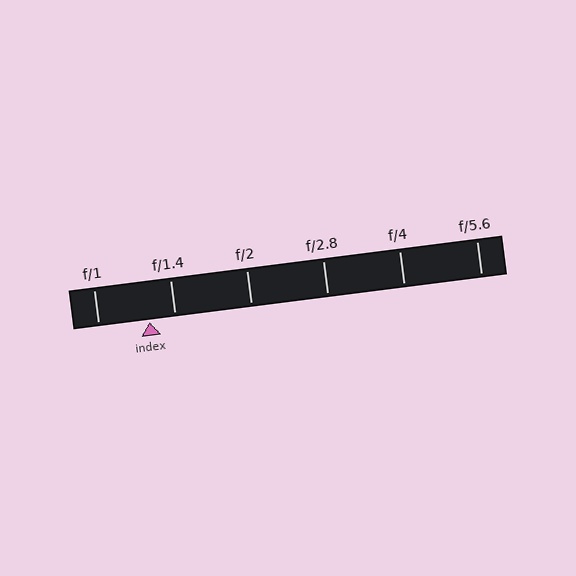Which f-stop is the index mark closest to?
The index mark is closest to f/1.4.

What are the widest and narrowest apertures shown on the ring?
The widest aperture shown is f/1 and the narrowest is f/5.6.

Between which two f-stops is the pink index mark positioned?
The index mark is between f/1 and f/1.4.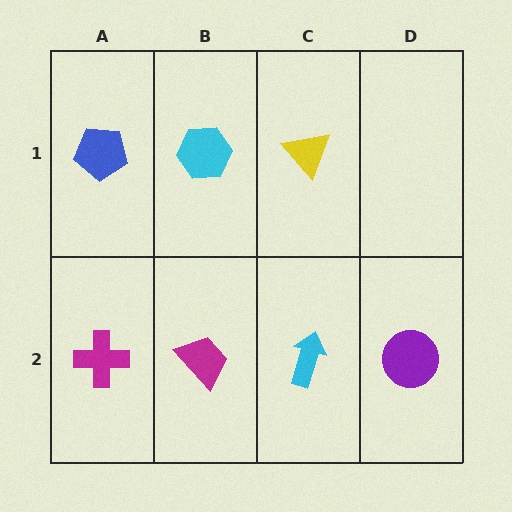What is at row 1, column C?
A yellow triangle.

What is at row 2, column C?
A cyan arrow.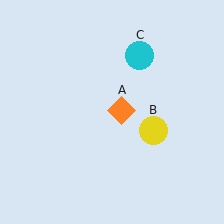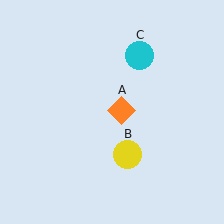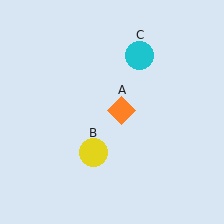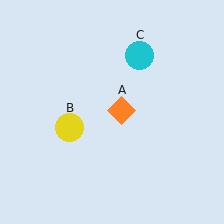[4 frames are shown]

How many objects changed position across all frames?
1 object changed position: yellow circle (object B).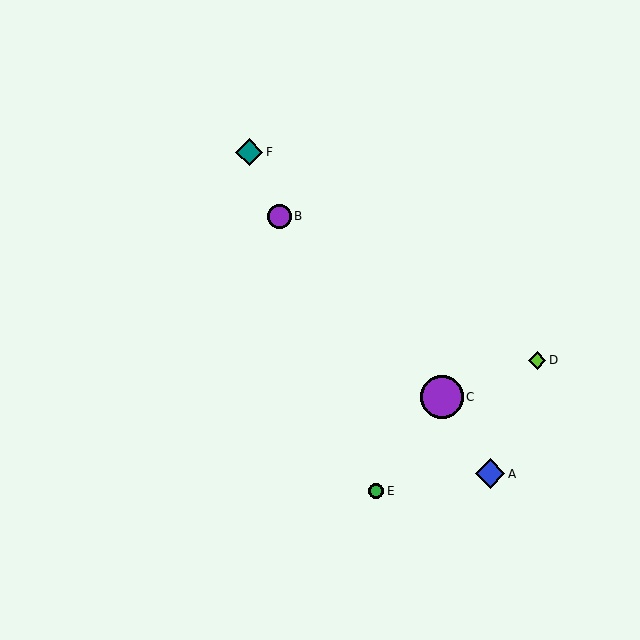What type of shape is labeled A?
Shape A is a blue diamond.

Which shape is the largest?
The purple circle (labeled C) is the largest.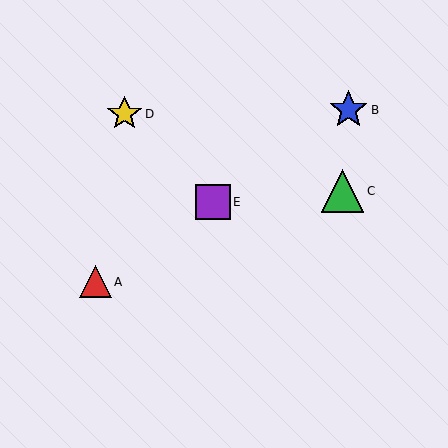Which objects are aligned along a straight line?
Objects A, B, E are aligned along a straight line.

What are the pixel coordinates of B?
Object B is at (349, 110).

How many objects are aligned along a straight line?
3 objects (A, B, E) are aligned along a straight line.